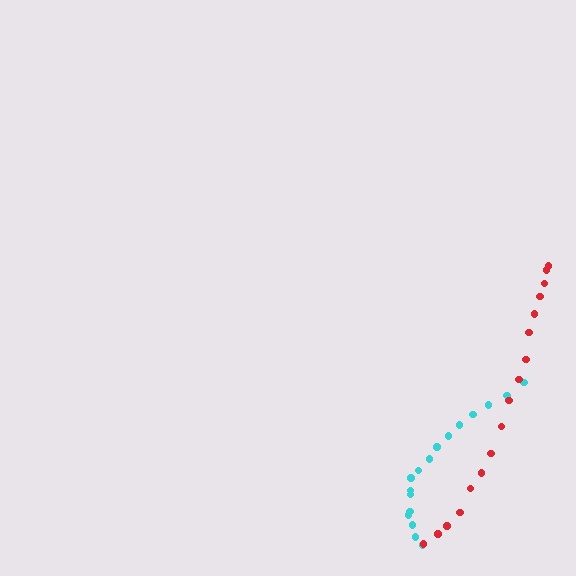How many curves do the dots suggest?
There are 2 distinct paths.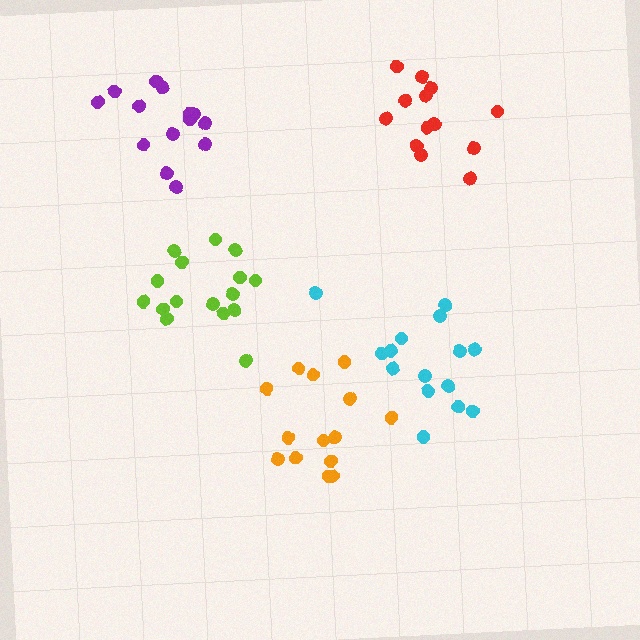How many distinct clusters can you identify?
There are 5 distinct clusters.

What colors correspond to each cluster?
The clusters are colored: purple, cyan, lime, red, orange.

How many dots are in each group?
Group 1: 14 dots, Group 2: 15 dots, Group 3: 16 dots, Group 4: 13 dots, Group 5: 14 dots (72 total).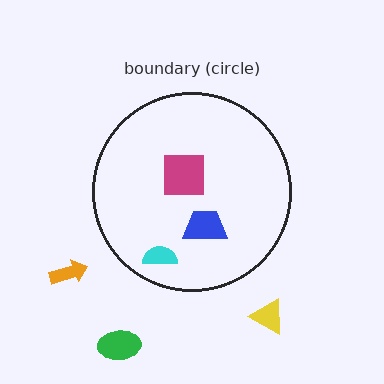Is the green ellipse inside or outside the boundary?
Outside.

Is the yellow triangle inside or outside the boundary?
Outside.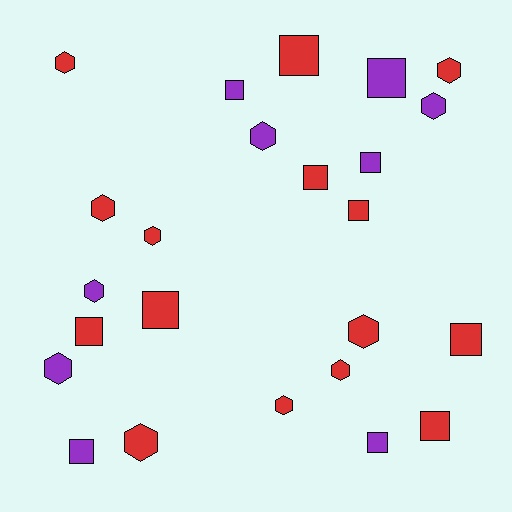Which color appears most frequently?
Red, with 15 objects.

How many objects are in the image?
There are 24 objects.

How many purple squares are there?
There are 5 purple squares.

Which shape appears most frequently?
Square, with 12 objects.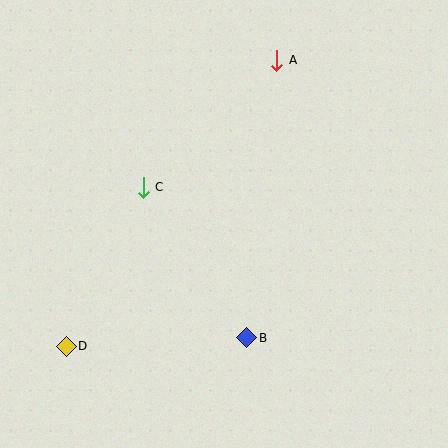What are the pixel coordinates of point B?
Point B is at (247, 338).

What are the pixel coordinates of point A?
Point A is at (277, 60).